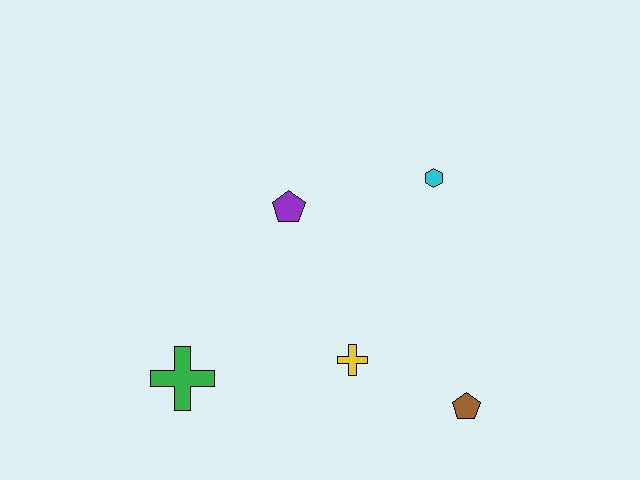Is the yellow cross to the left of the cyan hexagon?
Yes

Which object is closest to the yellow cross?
The brown pentagon is closest to the yellow cross.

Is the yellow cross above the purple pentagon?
No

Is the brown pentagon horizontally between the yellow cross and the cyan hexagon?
No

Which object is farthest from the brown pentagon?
The green cross is farthest from the brown pentagon.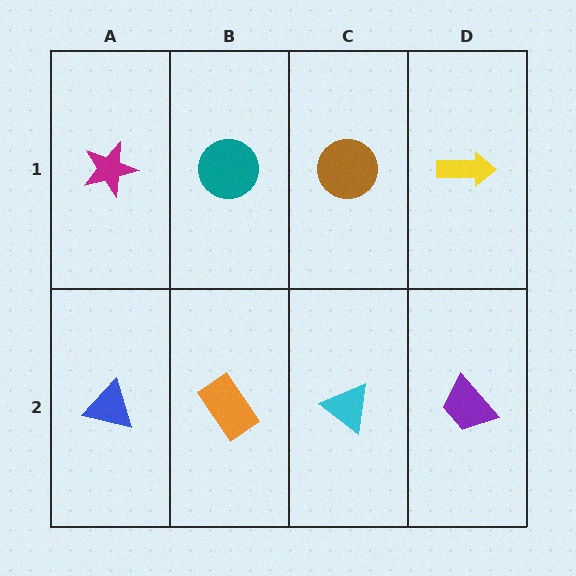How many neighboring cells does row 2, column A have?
2.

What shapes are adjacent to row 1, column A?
A blue triangle (row 2, column A), a teal circle (row 1, column B).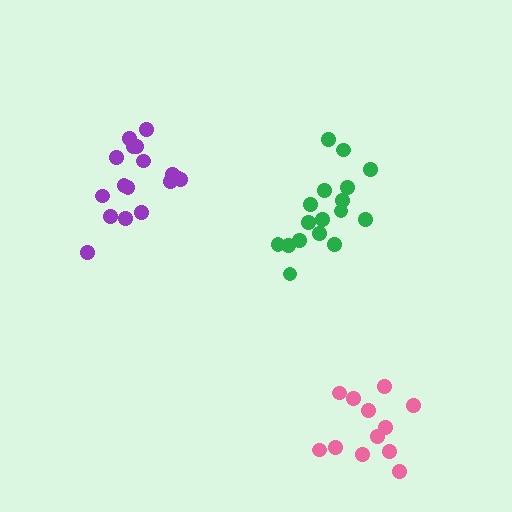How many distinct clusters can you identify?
There are 3 distinct clusters.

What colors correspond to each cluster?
The clusters are colored: purple, green, pink.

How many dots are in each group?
Group 1: 17 dots, Group 2: 17 dots, Group 3: 13 dots (47 total).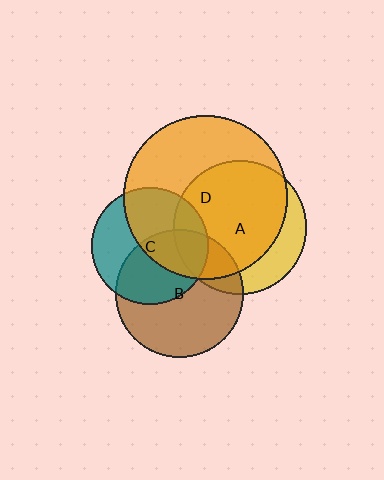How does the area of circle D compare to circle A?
Approximately 1.5 times.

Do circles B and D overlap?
Yes.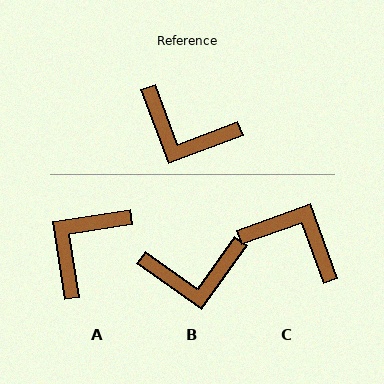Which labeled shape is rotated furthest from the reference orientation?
C, about 179 degrees away.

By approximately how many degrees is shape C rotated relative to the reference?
Approximately 179 degrees counter-clockwise.